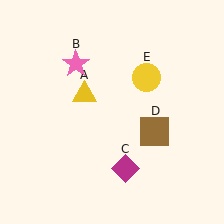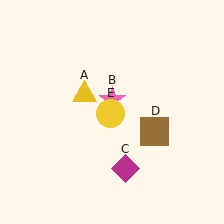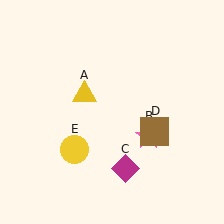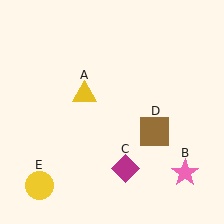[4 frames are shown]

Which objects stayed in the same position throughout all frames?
Yellow triangle (object A) and magenta diamond (object C) and brown square (object D) remained stationary.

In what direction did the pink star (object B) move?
The pink star (object B) moved down and to the right.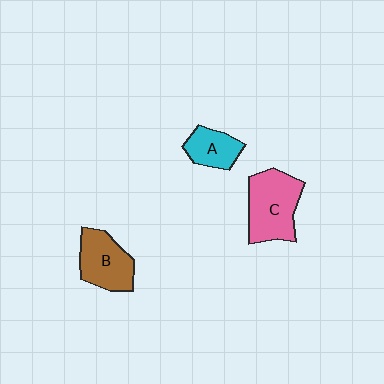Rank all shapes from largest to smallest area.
From largest to smallest: C (pink), B (brown), A (cyan).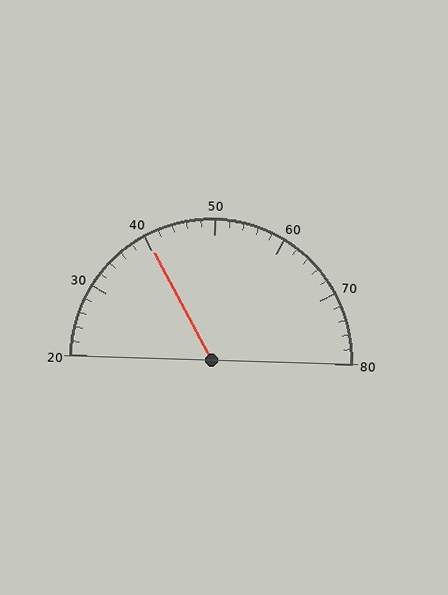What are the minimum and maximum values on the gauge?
The gauge ranges from 20 to 80.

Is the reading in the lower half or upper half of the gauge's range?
The reading is in the lower half of the range (20 to 80).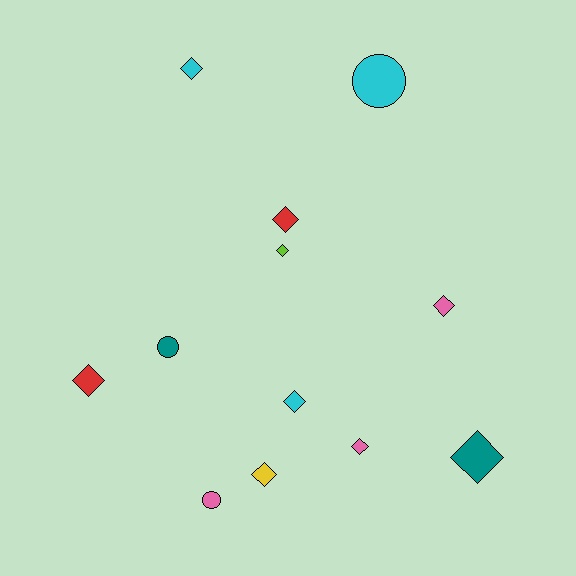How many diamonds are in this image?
There are 9 diamonds.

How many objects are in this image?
There are 12 objects.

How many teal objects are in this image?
There are 2 teal objects.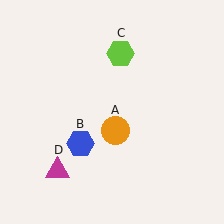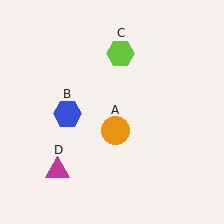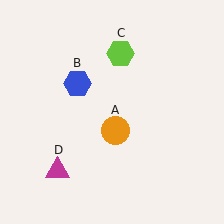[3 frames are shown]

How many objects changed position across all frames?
1 object changed position: blue hexagon (object B).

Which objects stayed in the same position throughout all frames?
Orange circle (object A) and lime hexagon (object C) and magenta triangle (object D) remained stationary.